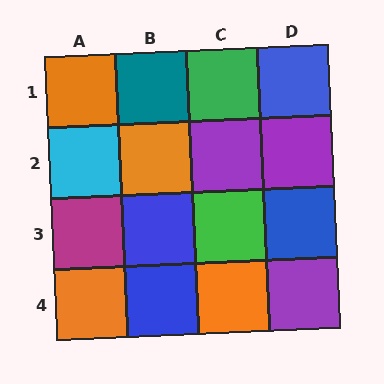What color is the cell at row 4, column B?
Blue.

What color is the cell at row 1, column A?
Orange.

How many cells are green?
2 cells are green.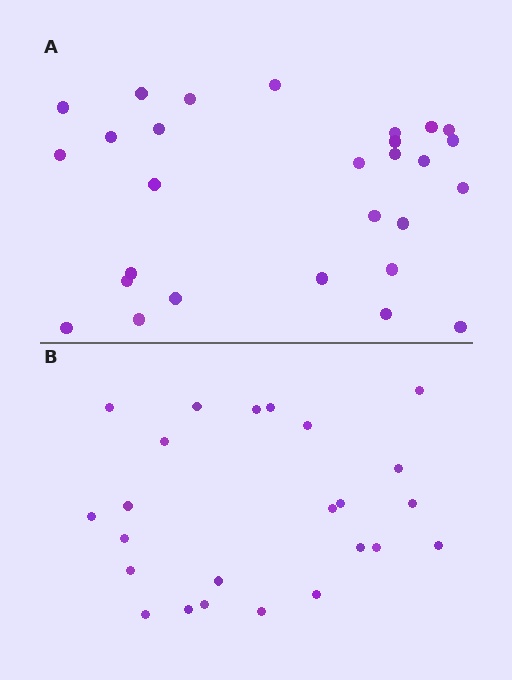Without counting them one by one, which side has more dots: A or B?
Region A (the top region) has more dots.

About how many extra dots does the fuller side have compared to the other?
Region A has about 4 more dots than region B.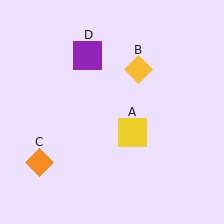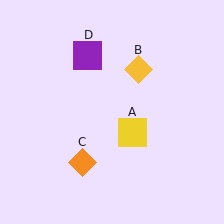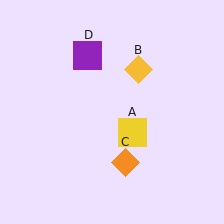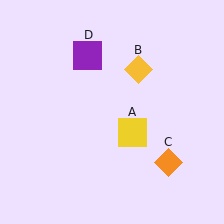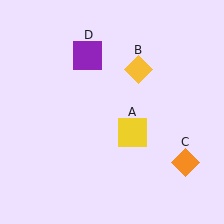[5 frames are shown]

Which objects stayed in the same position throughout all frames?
Yellow square (object A) and yellow diamond (object B) and purple square (object D) remained stationary.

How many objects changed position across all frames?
1 object changed position: orange diamond (object C).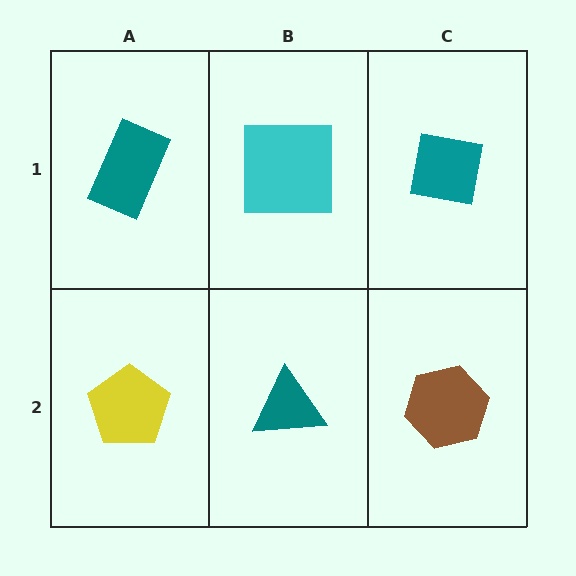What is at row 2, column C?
A brown hexagon.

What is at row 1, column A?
A teal rectangle.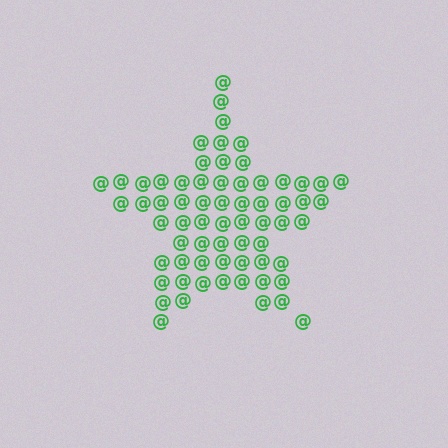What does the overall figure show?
The overall figure shows a star.